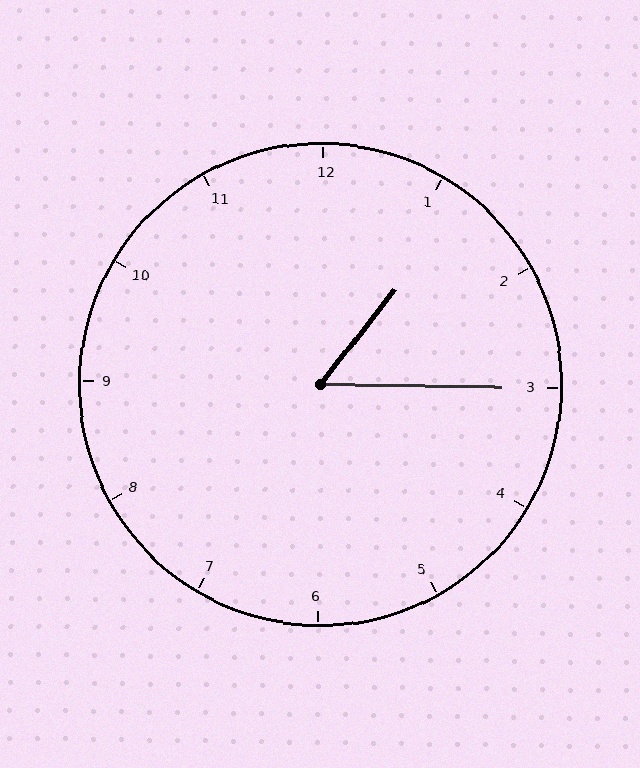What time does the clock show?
1:15.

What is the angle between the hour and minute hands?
Approximately 52 degrees.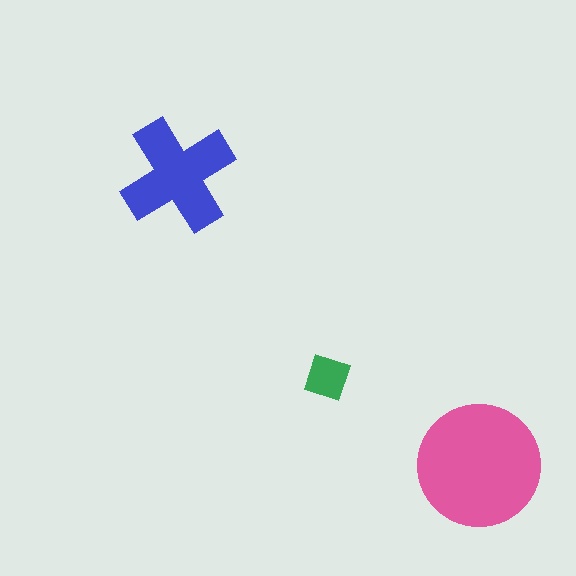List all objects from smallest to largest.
The green square, the blue cross, the pink circle.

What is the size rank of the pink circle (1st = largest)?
1st.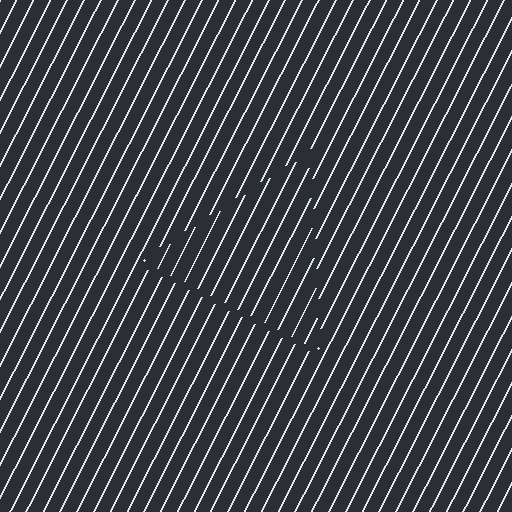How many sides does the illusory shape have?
3 sides — the line-ends trace a triangle.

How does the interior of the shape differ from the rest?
The interior of the shape contains the same grating, shifted by half a period — the contour is defined by the phase discontinuity where line-ends from the inner and outer gratings abut.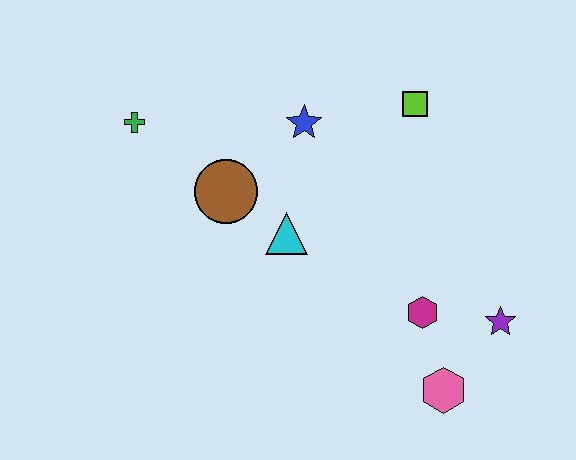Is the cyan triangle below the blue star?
Yes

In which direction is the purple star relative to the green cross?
The purple star is to the right of the green cross.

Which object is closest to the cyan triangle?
The brown circle is closest to the cyan triangle.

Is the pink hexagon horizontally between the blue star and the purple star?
Yes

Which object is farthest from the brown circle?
The purple star is farthest from the brown circle.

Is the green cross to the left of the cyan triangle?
Yes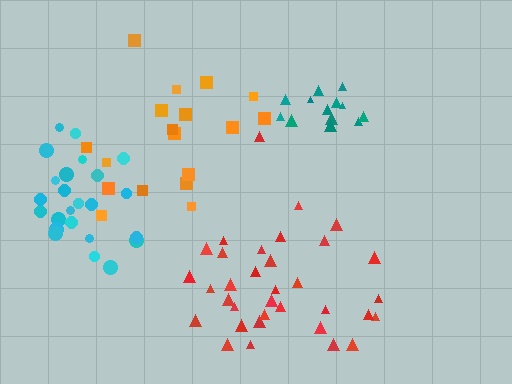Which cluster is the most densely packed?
Teal.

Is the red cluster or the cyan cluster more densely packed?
Cyan.